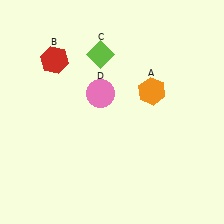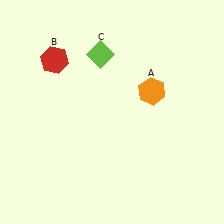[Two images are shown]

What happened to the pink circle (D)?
The pink circle (D) was removed in Image 2. It was in the top-left area of Image 1.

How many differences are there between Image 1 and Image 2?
There is 1 difference between the two images.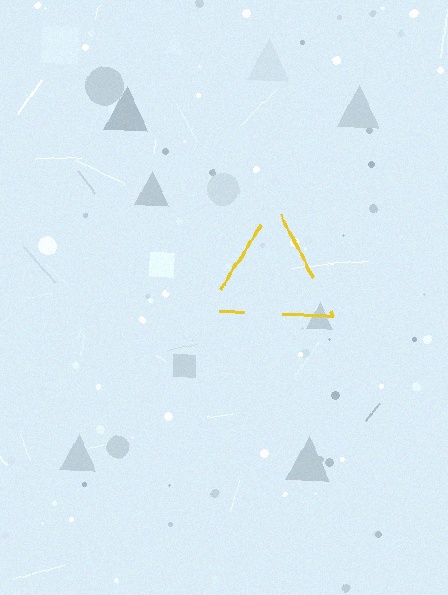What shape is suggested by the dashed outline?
The dashed outline suggests a triangle.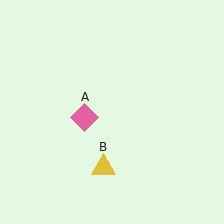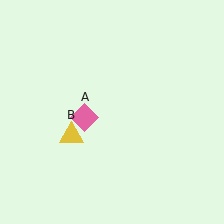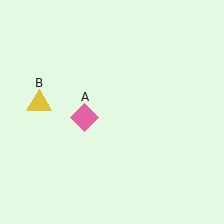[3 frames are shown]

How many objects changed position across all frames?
1 object changed position: yellow triangle (object B).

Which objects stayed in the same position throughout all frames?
Pink diamond (object A) remained stationary.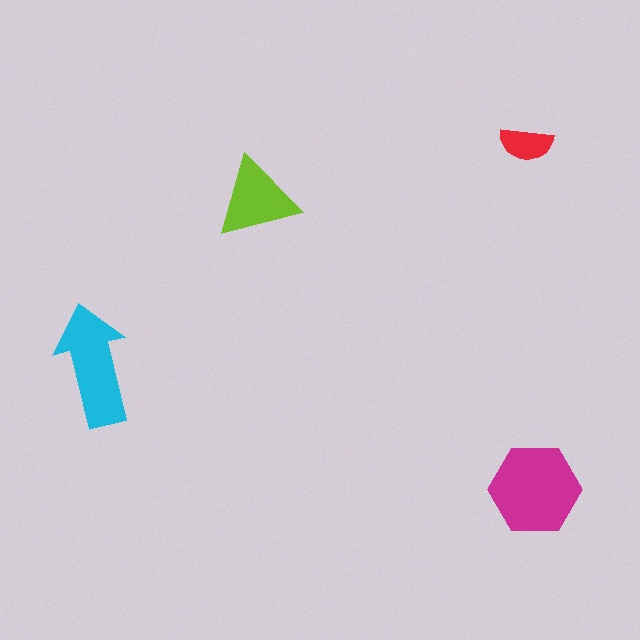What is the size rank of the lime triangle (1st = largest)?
3rd.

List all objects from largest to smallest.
The magenta hexagon, the cyan arrow, the lime triangle, the red semicircle.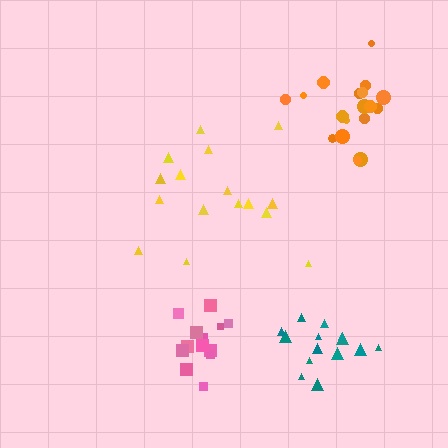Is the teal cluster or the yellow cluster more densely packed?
Teal.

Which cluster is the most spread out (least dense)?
Yellow.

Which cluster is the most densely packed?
Pink.